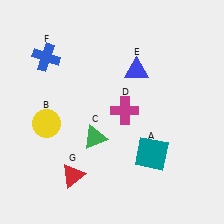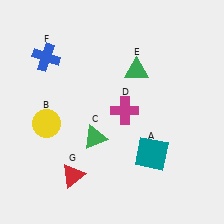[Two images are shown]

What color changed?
The triangle (E) changed from blue in Image 1 to green in Image 2.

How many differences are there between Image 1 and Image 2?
There is 1 difference between the two images.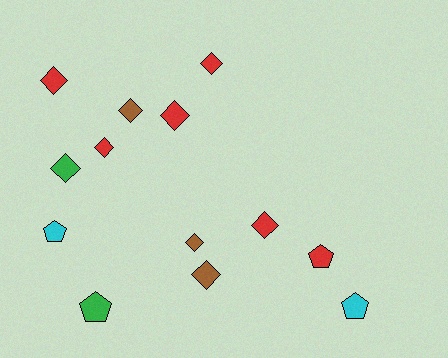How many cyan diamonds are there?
There are no cyan diamonds.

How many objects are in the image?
There are 13 objects.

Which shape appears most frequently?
Diamond, with 9 objects.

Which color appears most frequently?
Red, with 6 objects.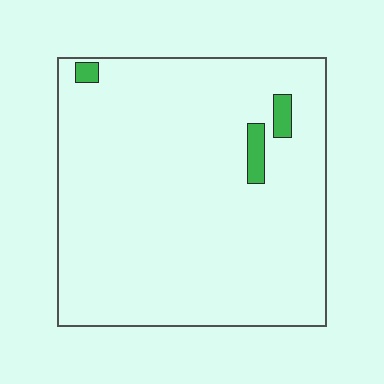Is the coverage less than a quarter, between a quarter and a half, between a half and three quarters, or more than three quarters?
Less than a quarter.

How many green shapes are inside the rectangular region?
3.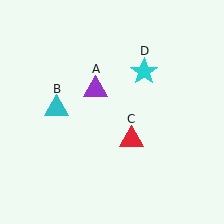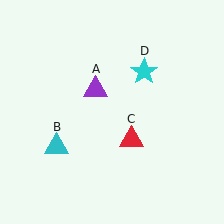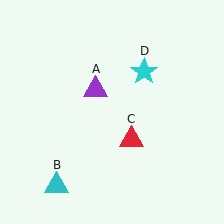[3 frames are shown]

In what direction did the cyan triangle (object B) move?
The cyan triangle (object B) moved down.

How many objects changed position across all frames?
1 object changed position: cyan triangle (object B).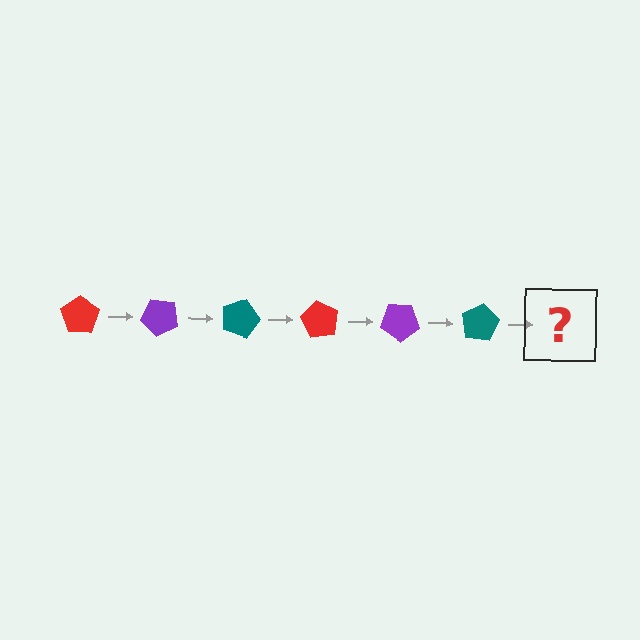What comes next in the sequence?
The next element should be a red pentagon, rotated 270 degrees from the start.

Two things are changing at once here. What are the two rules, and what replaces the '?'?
The two rules are that it rotates 45 degrees each step and the color cycles through red, purple, and teal. The '?' should be a red pentagon, rotated 270 degrees from the start.